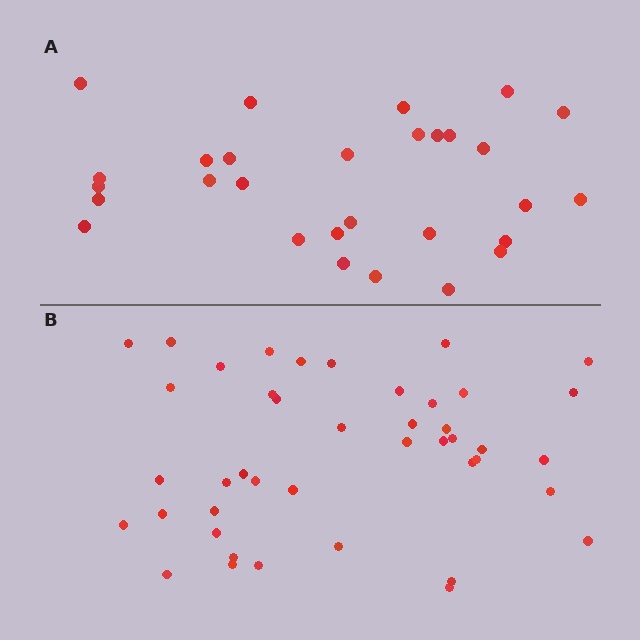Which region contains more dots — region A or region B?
Region B (the bottom region) has more dots.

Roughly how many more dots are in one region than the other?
Region B has approximately 15 more dots than region A.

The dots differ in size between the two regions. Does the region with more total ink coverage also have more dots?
No. Region A has more total ink coverage because its dots are larger, but region B actually contains more individual dots. Total area can be misleading — the number of items is what matters here.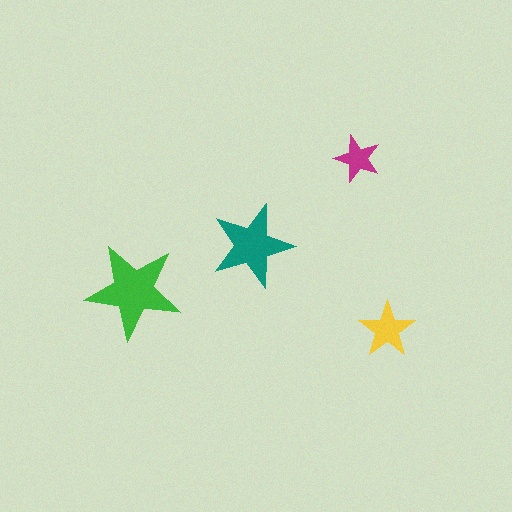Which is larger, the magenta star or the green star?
The green one.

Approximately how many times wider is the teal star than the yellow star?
About 1.5 times wider.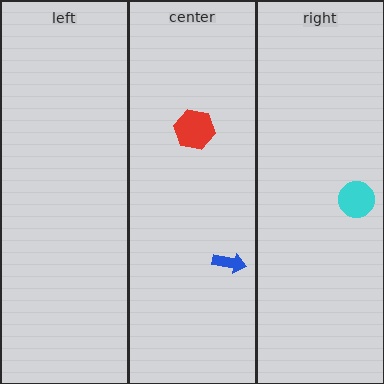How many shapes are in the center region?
2.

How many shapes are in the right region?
1.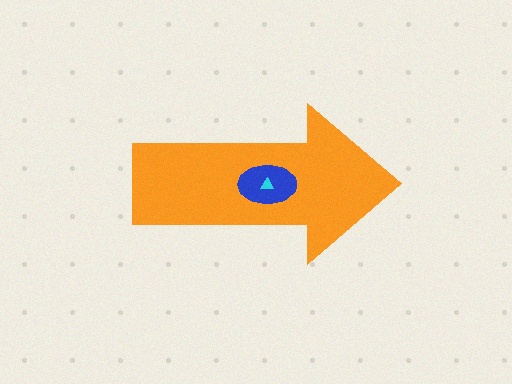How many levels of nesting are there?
3.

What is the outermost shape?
The orange arrow.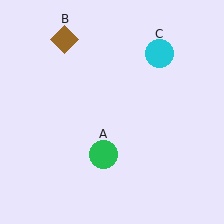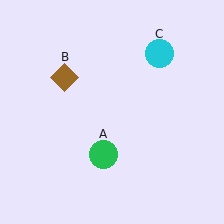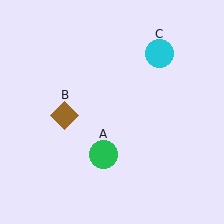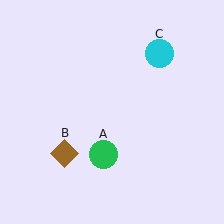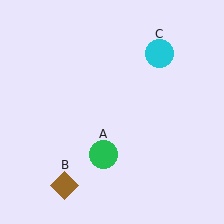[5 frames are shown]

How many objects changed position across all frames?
1 object changed position: brown diamond (object B).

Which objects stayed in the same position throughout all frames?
Green circle (object A) and cyan circle (object C) remained stationary.